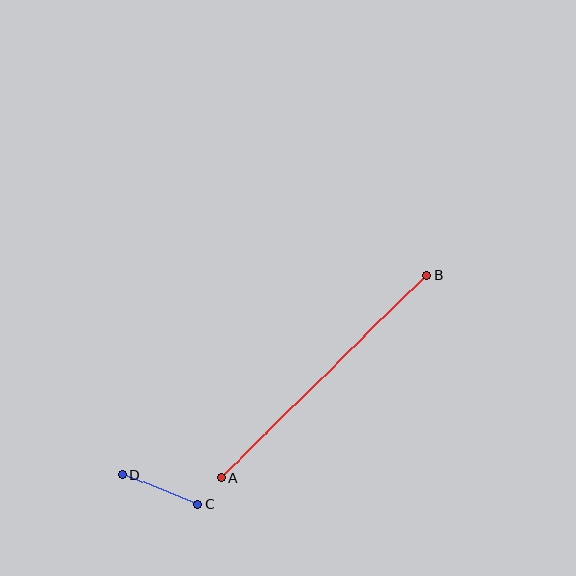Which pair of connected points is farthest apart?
Points A and B are farthest apart.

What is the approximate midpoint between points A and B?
The midpoint is at approximately (324, 376) pixels.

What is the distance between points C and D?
The distance is approximately 82 pixels.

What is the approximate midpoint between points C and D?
The midpoint is at approximately (160, 490) pixels.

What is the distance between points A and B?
The distance is approximately 288 pixels.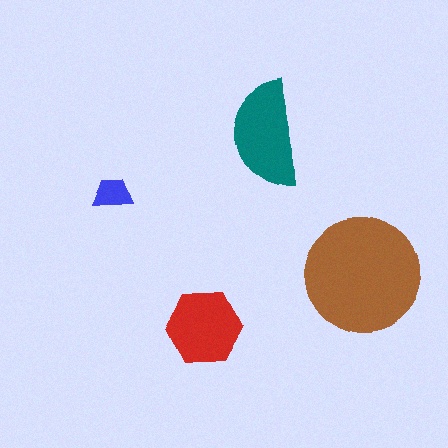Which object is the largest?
The brown circle.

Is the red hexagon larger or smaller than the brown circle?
Smaller.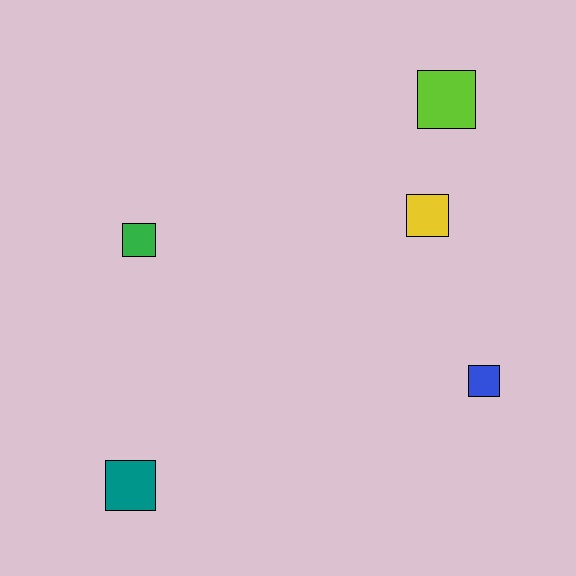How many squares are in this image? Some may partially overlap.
There are 5 squares.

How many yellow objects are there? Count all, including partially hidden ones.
There is 1 yellow object.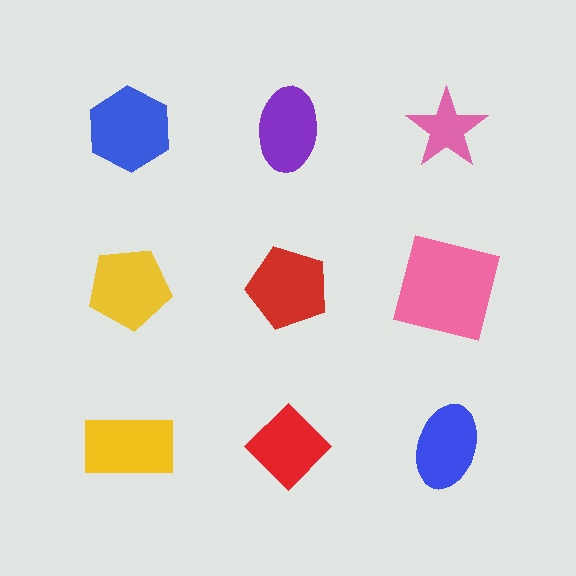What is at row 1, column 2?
A purple ellipse.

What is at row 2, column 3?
A pink square.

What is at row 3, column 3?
A blue ellipse.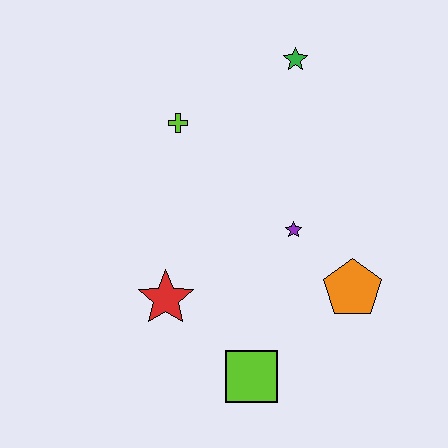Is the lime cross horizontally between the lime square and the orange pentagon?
No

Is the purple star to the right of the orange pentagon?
No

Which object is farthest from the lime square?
The green star is farthest from the lime square.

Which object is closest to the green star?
The lime cross is closest to the green star.